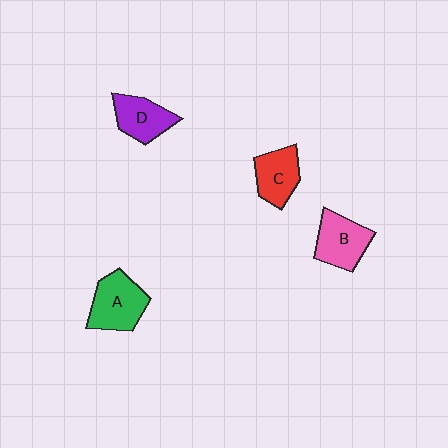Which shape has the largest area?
Shape A (green).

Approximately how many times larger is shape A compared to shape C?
Approximately 1.3 times.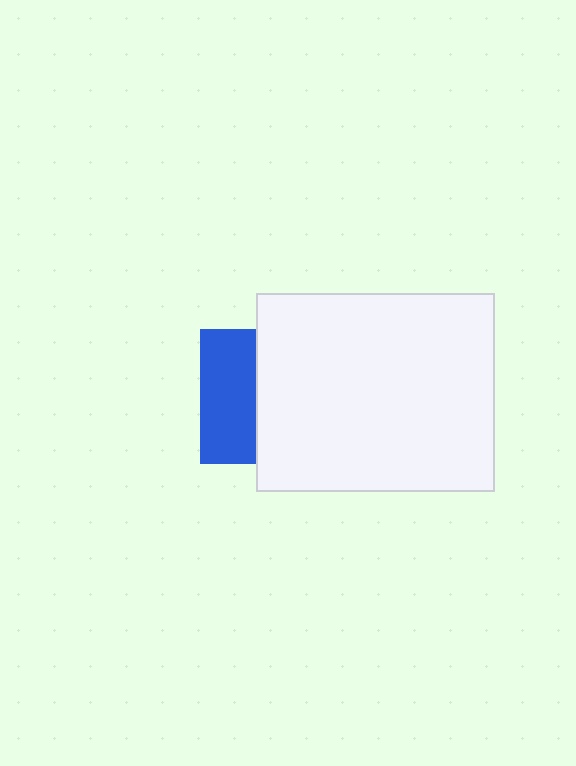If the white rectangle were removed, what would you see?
You would see the complete blue square.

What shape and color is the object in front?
The object in front is a white rectangle.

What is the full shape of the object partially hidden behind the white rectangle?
The partially hidden object is a blue square.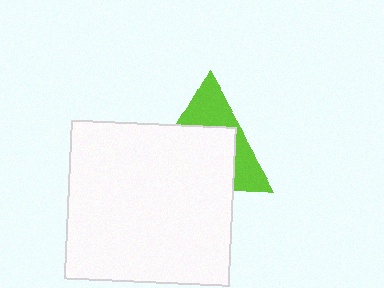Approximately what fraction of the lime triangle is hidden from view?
Roughly 60% of the lime triangle is hidden behind the white rectangle.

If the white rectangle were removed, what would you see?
You would see the complete lime triangle.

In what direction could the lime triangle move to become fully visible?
The lime triangle could move up. That would shift it out from behind the white rectangle entirely.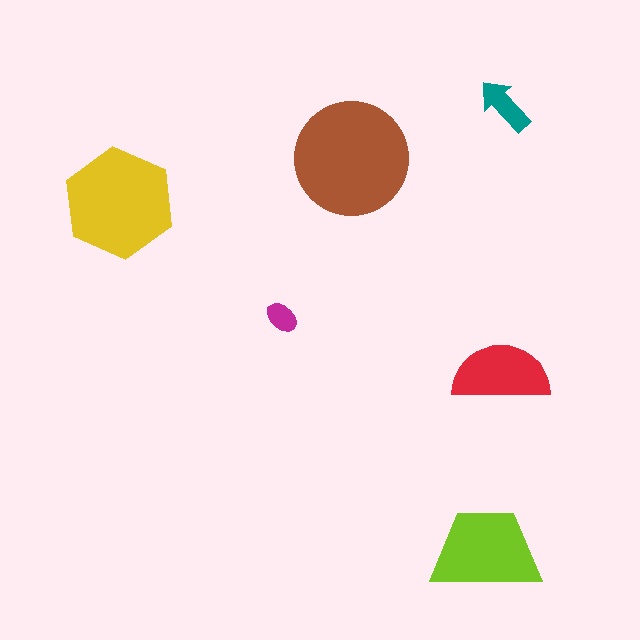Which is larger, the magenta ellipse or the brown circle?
The brown circle.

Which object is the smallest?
The magenta ellipse.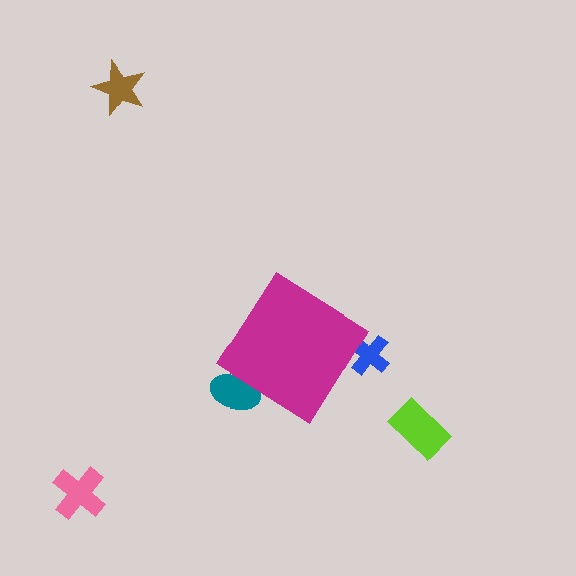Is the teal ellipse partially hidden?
Yes, the teal ellipse is partially hidden behind the magenta diamond.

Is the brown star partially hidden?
No, the brown star is fully visible.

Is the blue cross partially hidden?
Yes, the blue cross is partially hidden behind the magenta diamond.